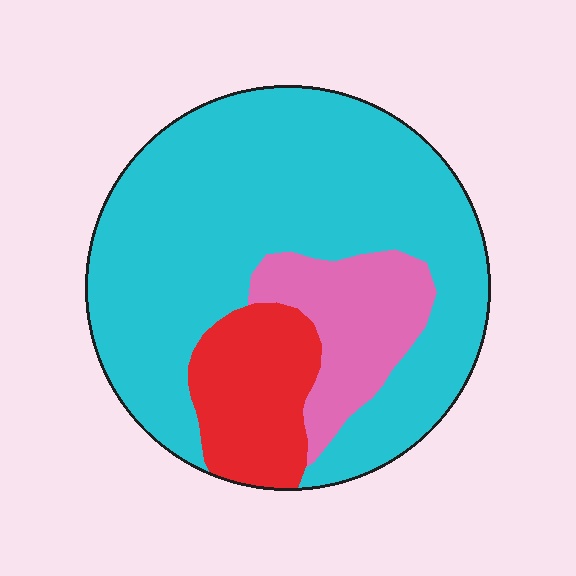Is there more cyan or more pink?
Cyan.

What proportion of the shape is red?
Red takes up about one sixth (1/6) of the shape.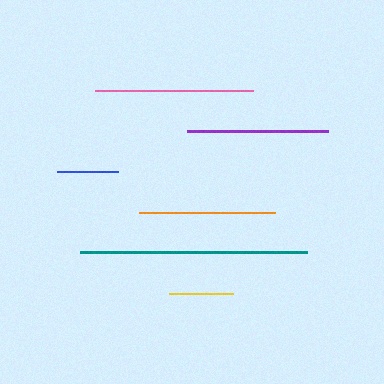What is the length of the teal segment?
The teal segment is approximately 227 pixels long.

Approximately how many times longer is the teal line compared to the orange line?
The teal line is approximately 1.7 times the length of the orange line.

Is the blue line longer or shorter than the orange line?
The orange line is longer than the blue line.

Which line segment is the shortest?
The blue line is the shortest at approximately 61 pixels.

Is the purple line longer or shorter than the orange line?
The purple line is longer than the orange line.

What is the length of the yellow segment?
The yellow segment is approximately 65 pixels long.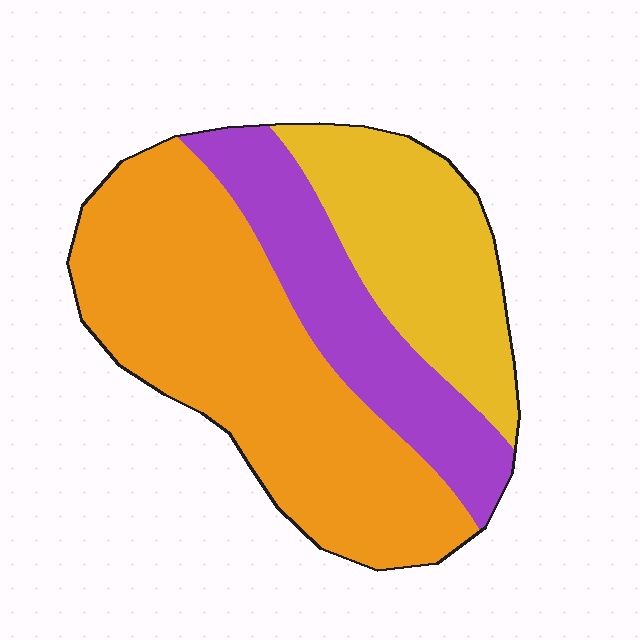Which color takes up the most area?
Orange, at roughly 50%.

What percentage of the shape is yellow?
Yellow covers around 25% of the shape.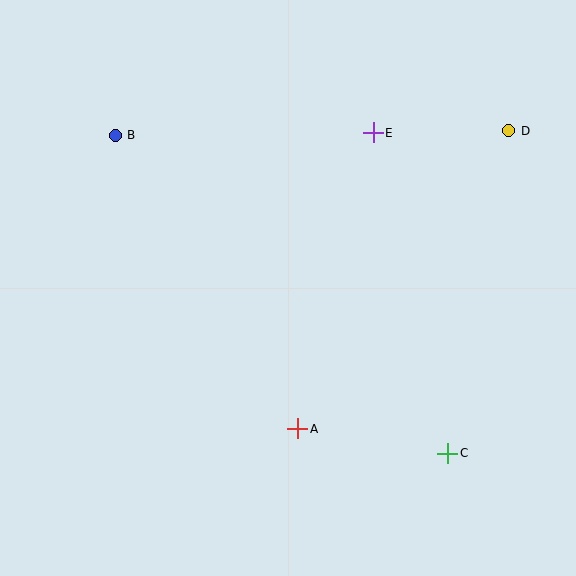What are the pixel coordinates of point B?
Point B is at (115, 135).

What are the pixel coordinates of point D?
Point D is at (509, 131).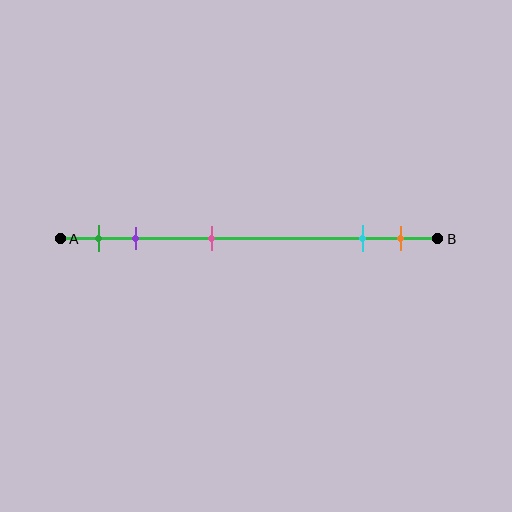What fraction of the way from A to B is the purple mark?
The purple mark is approximately 20% (0.2) of the way from A to B.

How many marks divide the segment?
There are 5 marks dividing the segment.